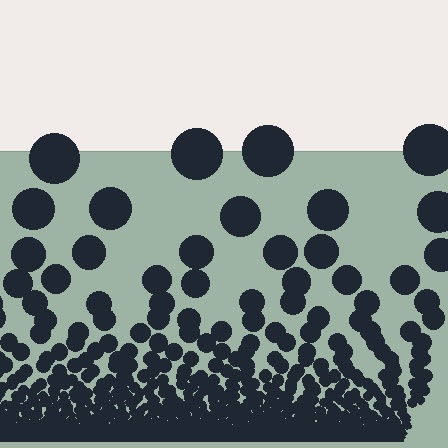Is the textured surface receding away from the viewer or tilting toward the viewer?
The surface appears to tilt toward the viewer. Texture elements get larger and sparser toward the top.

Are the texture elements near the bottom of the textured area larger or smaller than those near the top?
Smaller. The gradient is inverted — elements near the bottom are smaller and denser.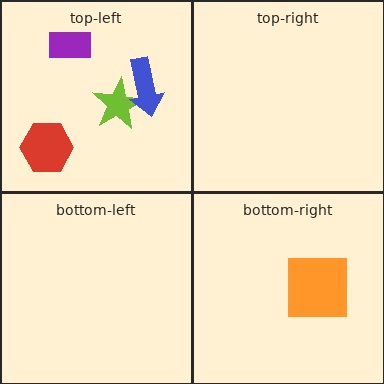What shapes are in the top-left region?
The red hexagon, the lime star, the purple rectangle, the blue arrow.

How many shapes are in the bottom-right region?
1.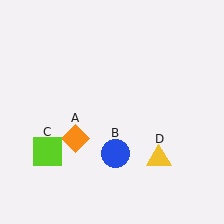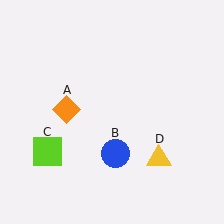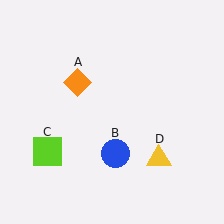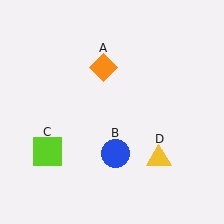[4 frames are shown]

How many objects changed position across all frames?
1 object changed position: orange diamond (object A).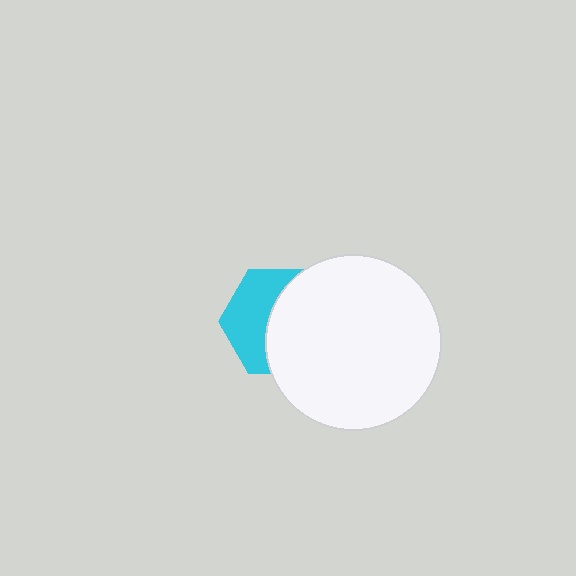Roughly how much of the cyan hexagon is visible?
A small part of it is visible (roughly 45%).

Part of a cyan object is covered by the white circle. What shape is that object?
It is a hexagon.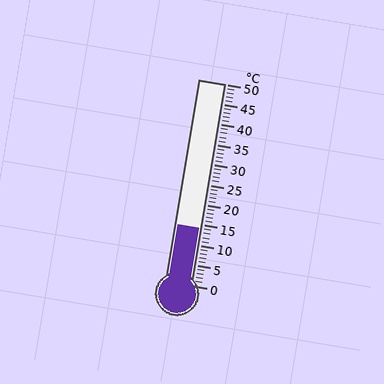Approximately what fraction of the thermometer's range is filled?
The thermometer is filled to approximately 30% of its range.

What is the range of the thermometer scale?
The thermometer scale ranges from 0°C to 50°C.